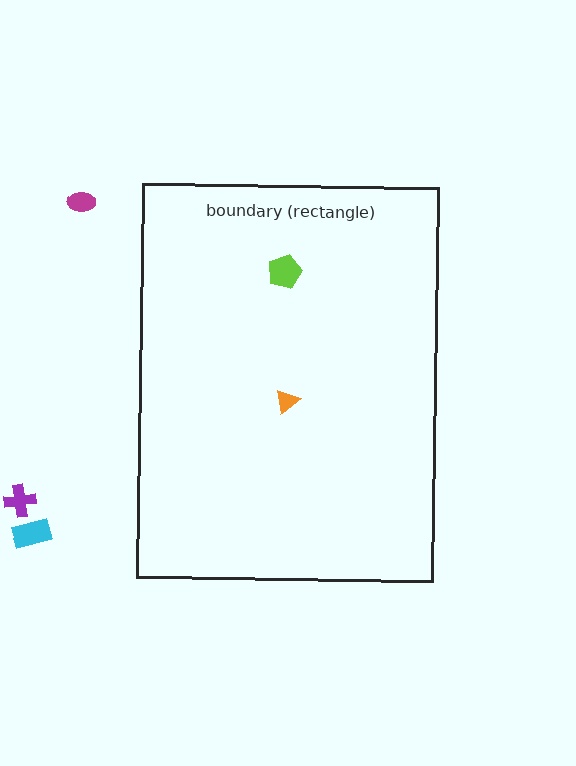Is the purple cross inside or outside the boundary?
Outside.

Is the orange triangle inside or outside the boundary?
Inside.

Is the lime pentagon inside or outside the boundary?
Inside.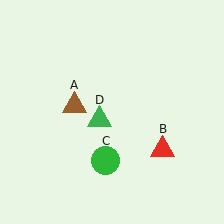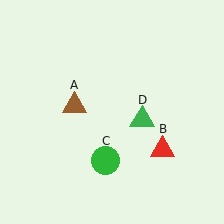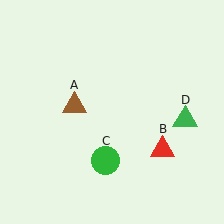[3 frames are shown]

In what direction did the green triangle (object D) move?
The green triangle (object D) moved right.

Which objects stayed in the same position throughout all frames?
Brown triangle (object A) and red triangle (object B) and green circle (object C) remained stationary.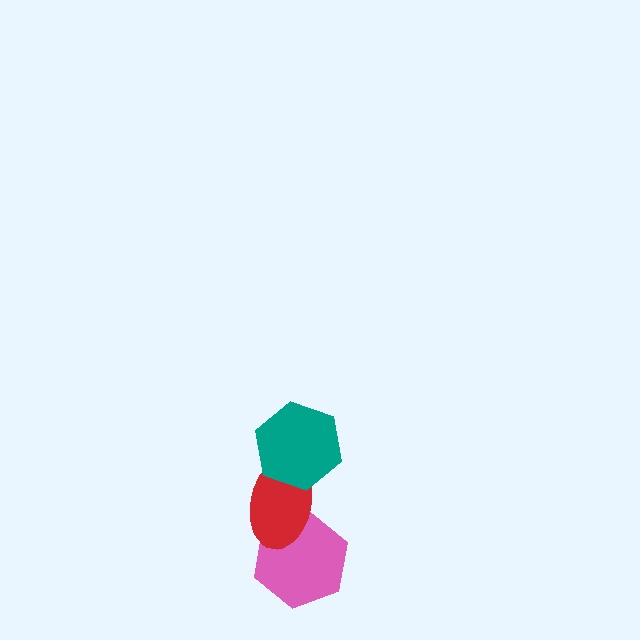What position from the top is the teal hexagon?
The teal hexagon is 1st from the top.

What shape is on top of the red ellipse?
The teal hexagon is on top of the red ellipse.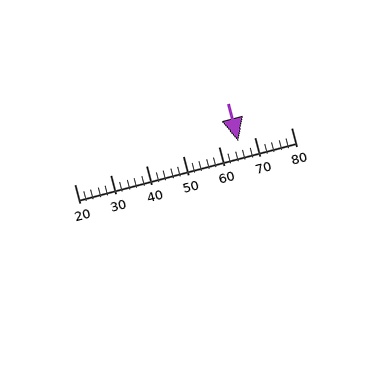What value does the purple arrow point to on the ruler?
The purple arrow points to approximately 65.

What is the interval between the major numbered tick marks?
The major tick marks are spaced 10 units apart.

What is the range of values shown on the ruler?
The ruler shows values from 20 to 80.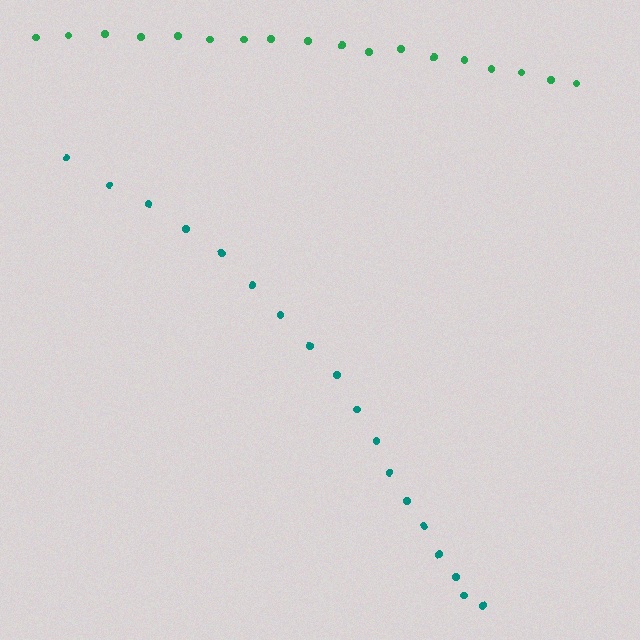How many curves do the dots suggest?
There are 2 distinct paths.